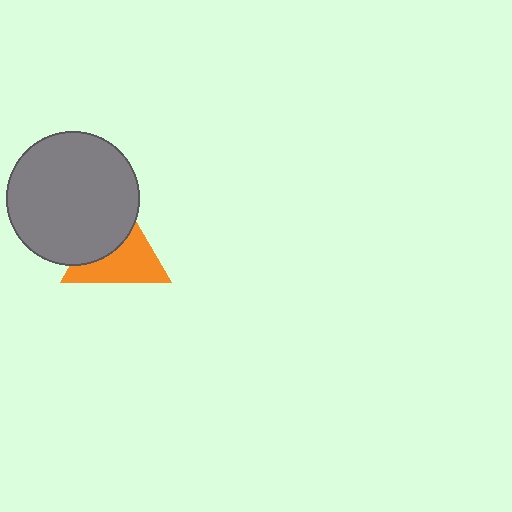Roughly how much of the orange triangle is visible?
About half of it is visible (roughly 57%).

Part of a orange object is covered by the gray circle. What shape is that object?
It is a triangle.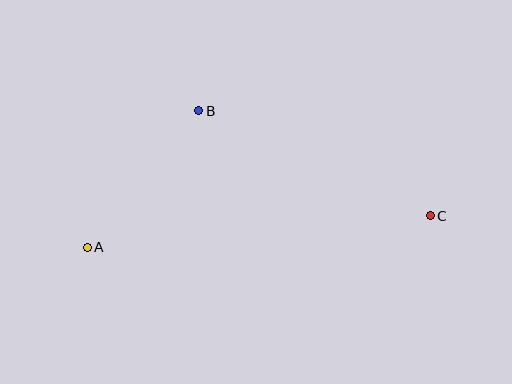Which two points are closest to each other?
Points A and B are closest to each other.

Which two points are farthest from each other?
Points A and C are farthest from each other.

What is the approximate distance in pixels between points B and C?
The distance between B and C is approximately 254 pixels.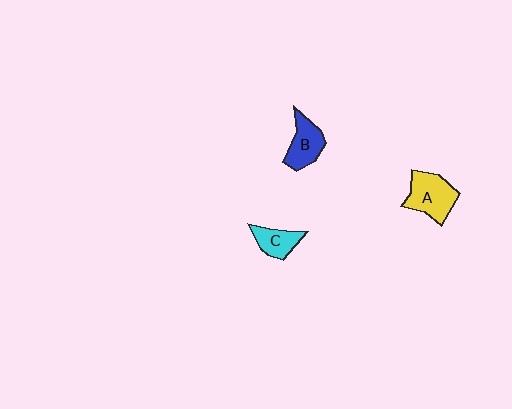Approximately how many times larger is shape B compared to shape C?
Approximately 1.2 times.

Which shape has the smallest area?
Shape C (cyan).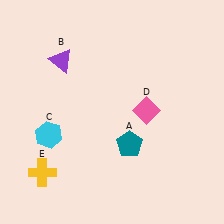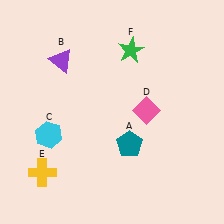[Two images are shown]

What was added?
A green star (F) was added in Image 2.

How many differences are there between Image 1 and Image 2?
There is 1 difference between the two images.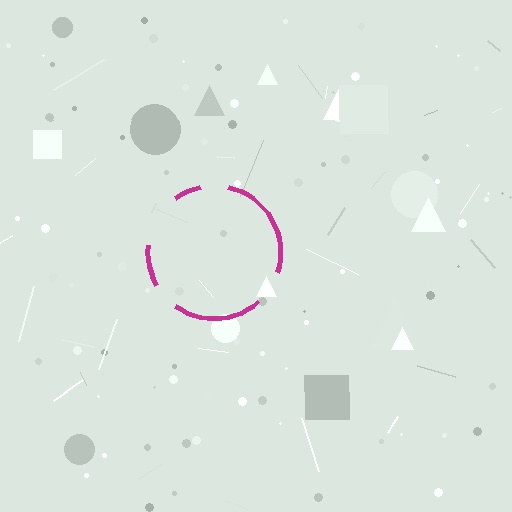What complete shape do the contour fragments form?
The contour fragments form a circle.